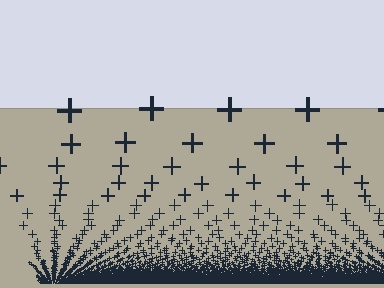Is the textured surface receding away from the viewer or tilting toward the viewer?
The surface appears to tilt toward the viewer. Texture elements get larger and sparser toward the top.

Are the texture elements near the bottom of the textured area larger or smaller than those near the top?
Smaller. The gradient is inverted — elements near the bottom are smaller and denser.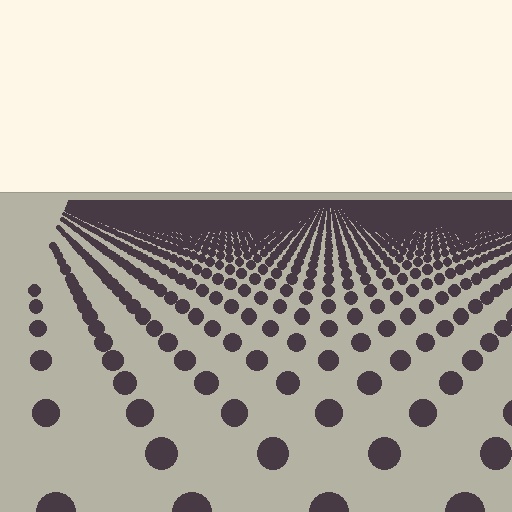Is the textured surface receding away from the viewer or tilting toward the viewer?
The surface is receding away from the viewer. Texture elements get smaller and denser toward the top.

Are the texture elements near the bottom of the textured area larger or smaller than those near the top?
Larger. Near the bottom, elements are closer to the viewer and appear at a bigger on-screen size.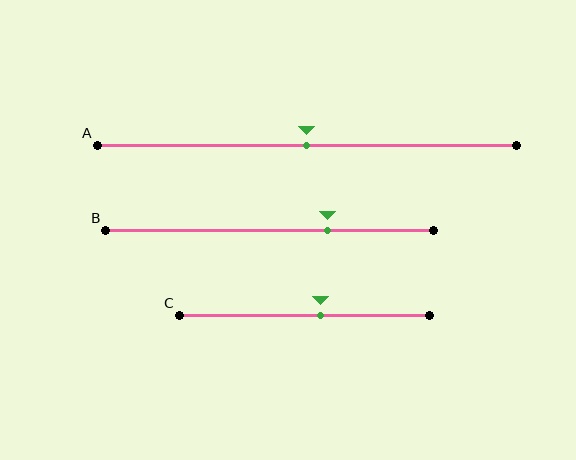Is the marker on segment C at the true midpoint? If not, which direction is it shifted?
No, the marker on segment C is shifted to the right by about 6% of the segment length.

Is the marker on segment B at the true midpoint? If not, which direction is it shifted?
No, the marker on segment B is shifted to the right by about 18% of the segment length.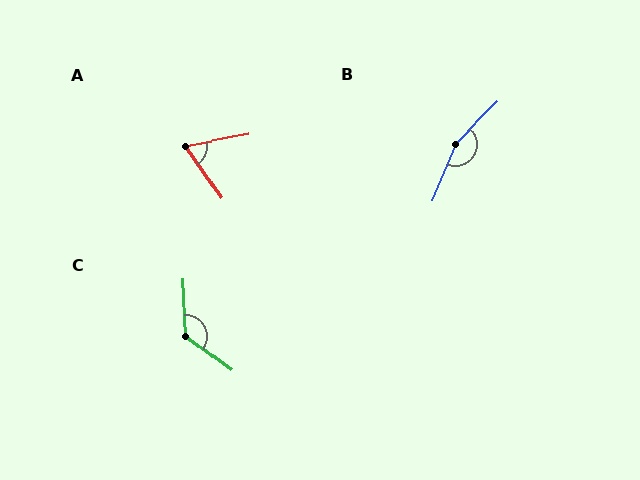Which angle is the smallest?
A, at approximately 65 degrees.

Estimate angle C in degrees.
Approximately 130 degrees.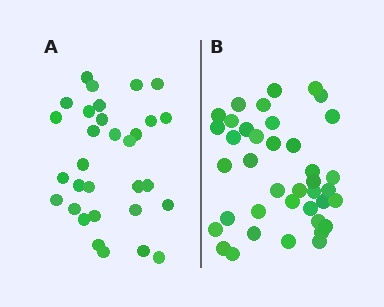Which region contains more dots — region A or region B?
Region B (the right region) has more dots.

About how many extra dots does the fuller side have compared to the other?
Region B has roughly 8 or so more dots than region A.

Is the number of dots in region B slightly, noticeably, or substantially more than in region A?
Region B has noticeably more, but not dramatically so. The ratio is roughly 1.3 to 1.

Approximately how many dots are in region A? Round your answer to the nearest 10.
About 30 dots. (The exact count is 31, which rounds to 30.)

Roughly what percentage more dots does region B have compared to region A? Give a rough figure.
About 25% more.